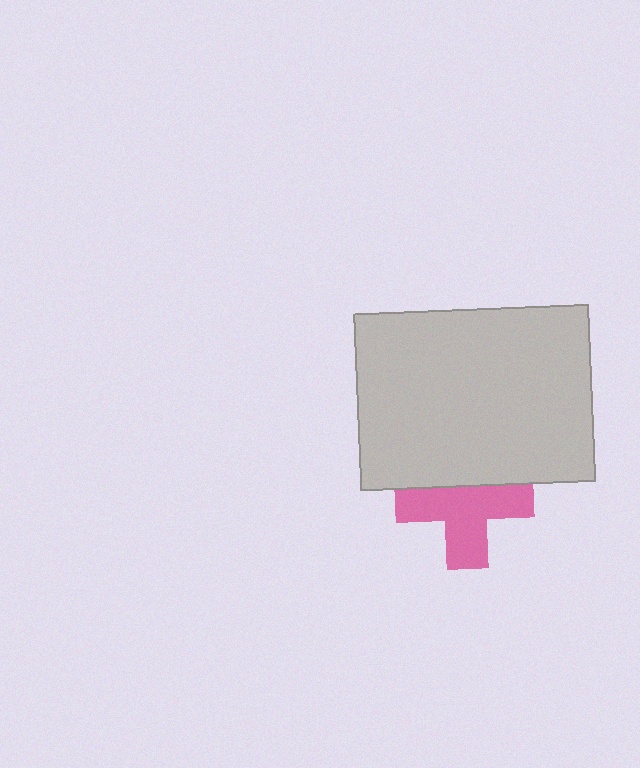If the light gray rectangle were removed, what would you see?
You would see the complete pink cross.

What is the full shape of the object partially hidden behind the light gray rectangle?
The partially hidden object is a pink cross.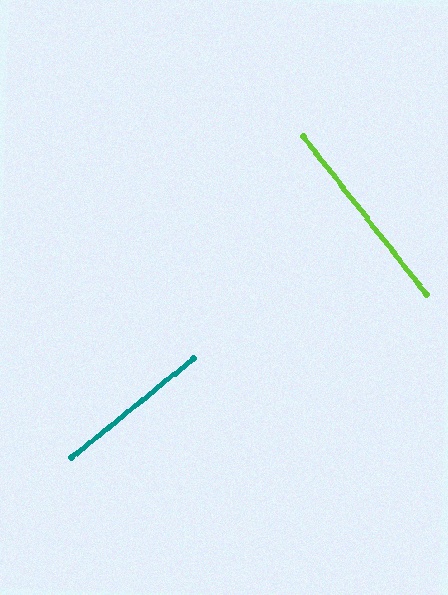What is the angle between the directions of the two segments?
Approximately 89 degrees.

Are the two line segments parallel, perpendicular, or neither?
Perpendicular — they meet at approximately 89°.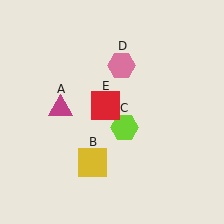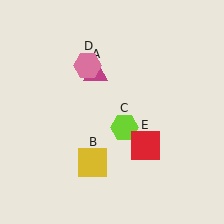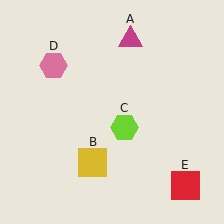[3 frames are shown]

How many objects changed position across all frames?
3 objects changed position: magenta triangle (object A), pink hexagon (object D), red square (object E).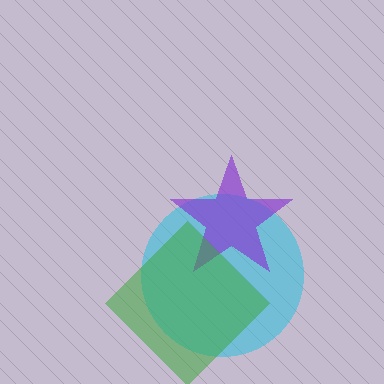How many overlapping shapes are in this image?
There are 3 overlapping shapes in the image.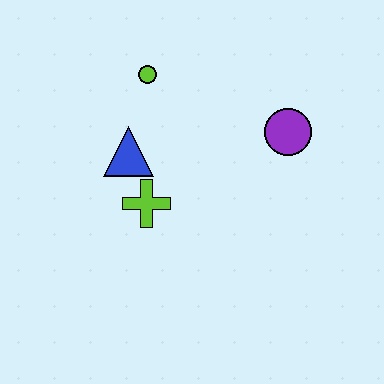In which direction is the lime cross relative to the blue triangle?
The lime cross is below the blue triangle.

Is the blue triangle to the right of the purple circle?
No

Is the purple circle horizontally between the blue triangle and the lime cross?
No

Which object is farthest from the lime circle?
The purple circle is farthest from the lime circle.